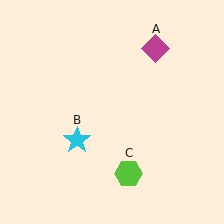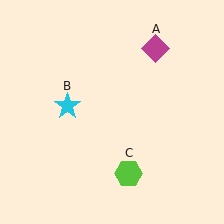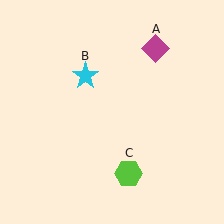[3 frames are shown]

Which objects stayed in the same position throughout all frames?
Magenta diamond (object A) and lime hexagon (object C) remained stationary.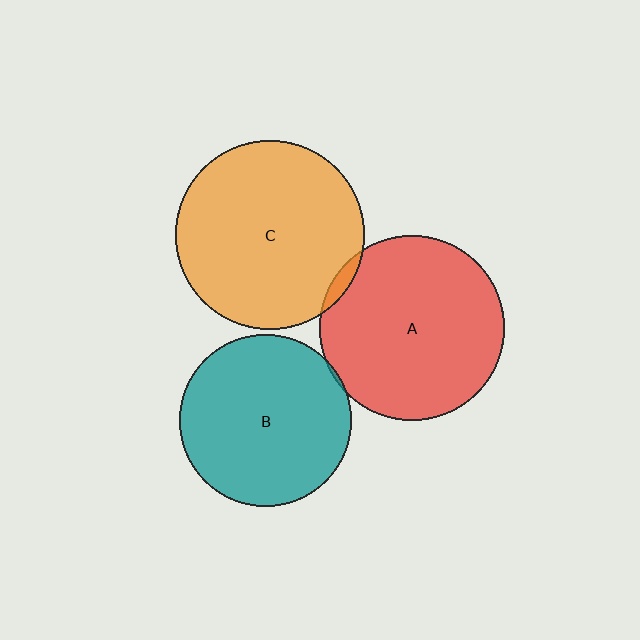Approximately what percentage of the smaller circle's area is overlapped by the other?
Approximately 5%.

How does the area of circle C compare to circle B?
Approximately 1.2 times.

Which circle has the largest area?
Circle C (orange).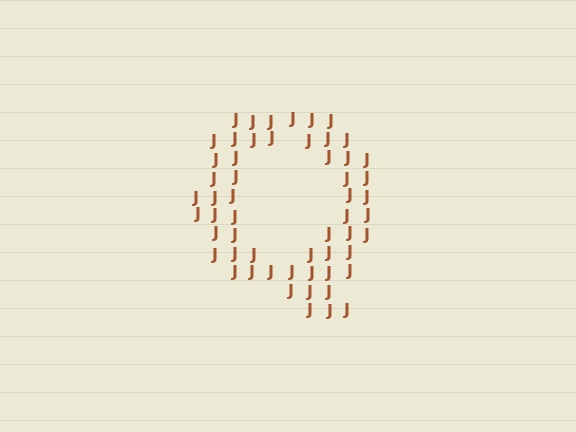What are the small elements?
The small elements are letter J's.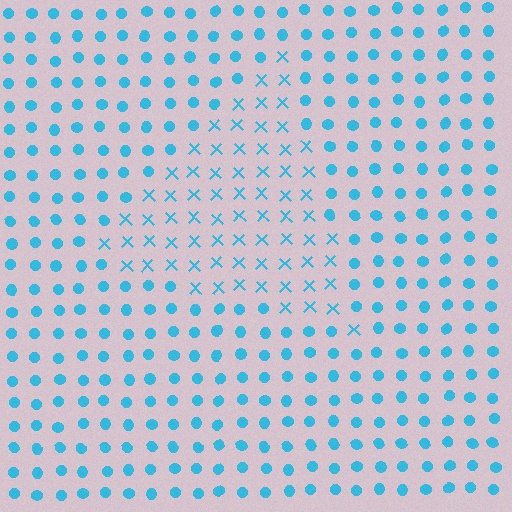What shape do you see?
I see a triangle.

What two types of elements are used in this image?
The image uses X marks inside the triangle region and circles outside it.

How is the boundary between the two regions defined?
The boundary is defined by a change in element shape: X marks inside vs. circles outside. All elements share the same color and spacing.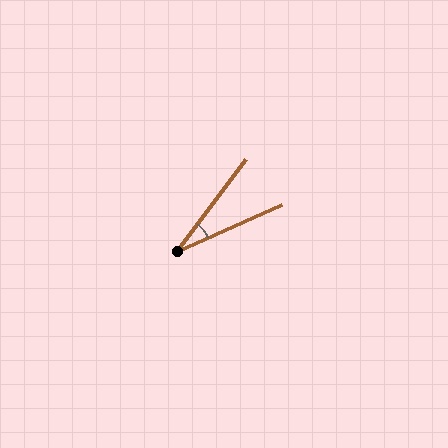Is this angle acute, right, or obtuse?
It is acute.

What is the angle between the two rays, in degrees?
Approximately 29 degrees.